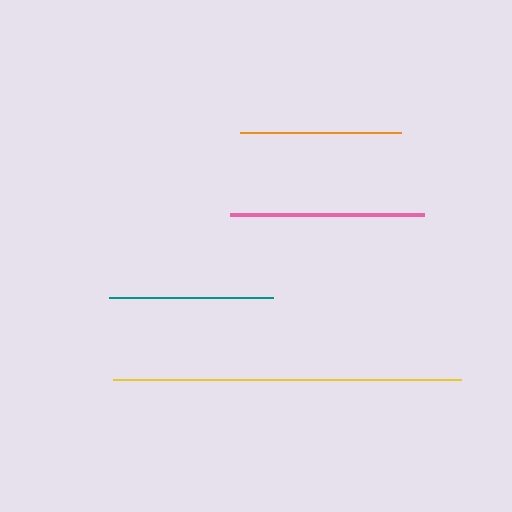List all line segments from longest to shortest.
From longest to shortest: yellow, pink, teal, orange.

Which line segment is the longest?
The yellow line is the longest at approximately 348 pixels.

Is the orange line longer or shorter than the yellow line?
The yellow line is longer than the orange line.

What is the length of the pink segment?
The pink segment is approximately 194 pixels long.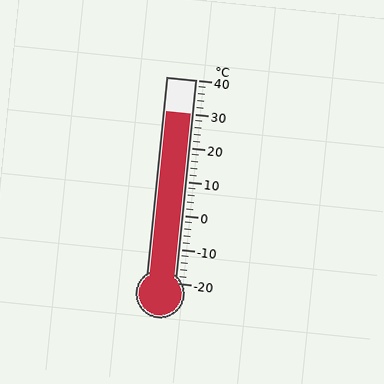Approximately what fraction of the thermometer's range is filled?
The thermometer is filled to approximately 85% of its range.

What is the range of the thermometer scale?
The thermometer scale ranges from -20°C to 40°C.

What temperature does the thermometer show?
The thermometer shows approximately 30°C.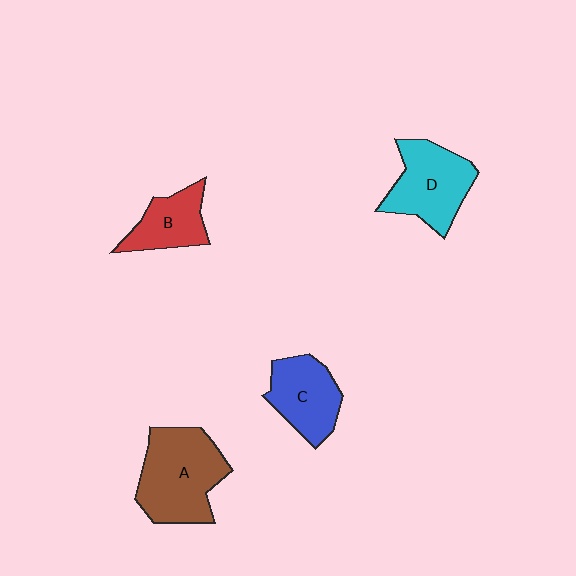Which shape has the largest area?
Shape A (brown).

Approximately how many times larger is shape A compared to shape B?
Approximately 1.8 times.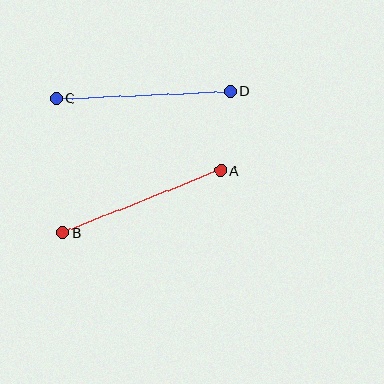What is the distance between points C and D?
The distance is approximately 174 pixels.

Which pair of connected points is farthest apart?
Points C and D are farthest apart.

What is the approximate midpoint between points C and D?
The midpoint is at approximately (143, 95) pixels.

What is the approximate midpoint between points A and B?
The midpoint is at approximately (142, 201) pixels.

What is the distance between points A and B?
The distance is approximately 170 pixels.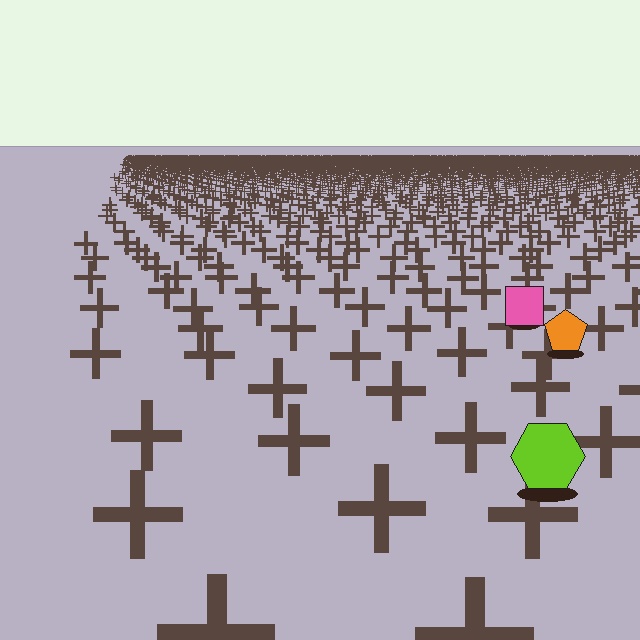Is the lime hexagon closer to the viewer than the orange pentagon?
Yes. The lime hexagon is closer — you can tell from the texture gradient: the ground texture is coarser near it.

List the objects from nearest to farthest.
From nearest to farthest: the lime hexagon, the orange pentagon, the pink square.